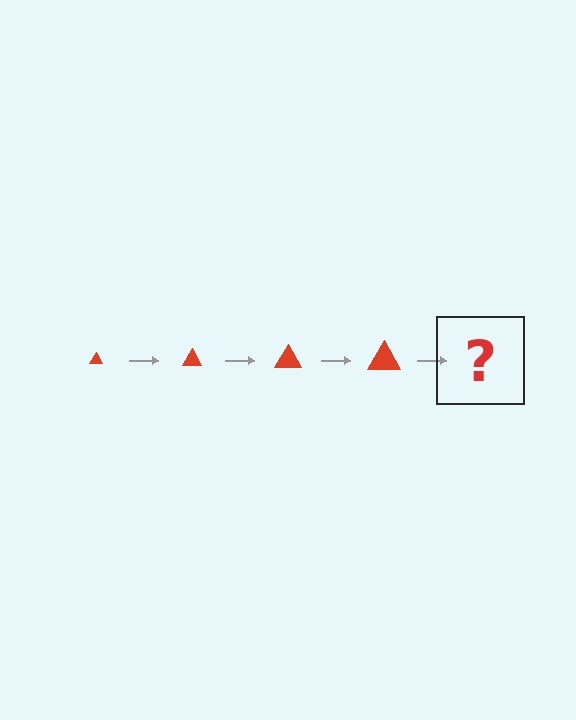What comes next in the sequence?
The next element should be a red triangle, larger than the previous one.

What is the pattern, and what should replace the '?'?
The pattern is that the triangle gets progressively larger each step. The '?' should be a red triangle, larger than the previous one.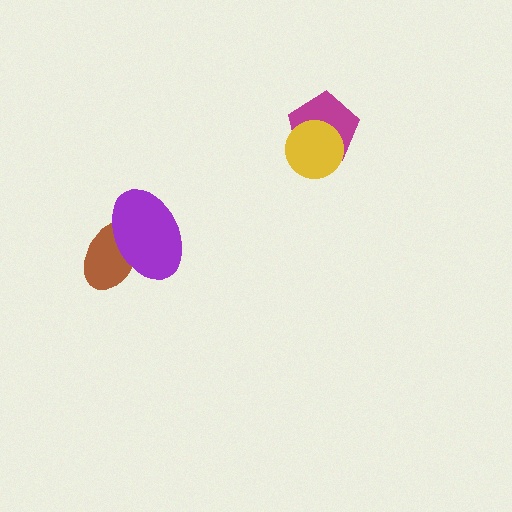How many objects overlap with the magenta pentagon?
1 object overlaps with the magenta pentagon.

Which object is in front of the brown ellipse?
The purple ellipse is in front of the brown ellipse.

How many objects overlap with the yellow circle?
1 object overlaps with the yellow circle.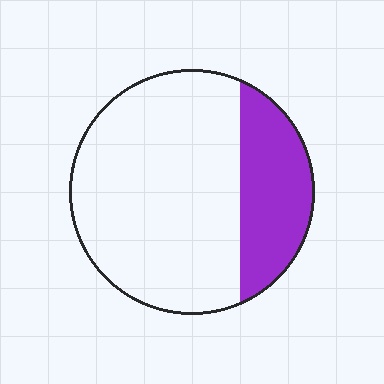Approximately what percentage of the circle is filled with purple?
Approximately 25%.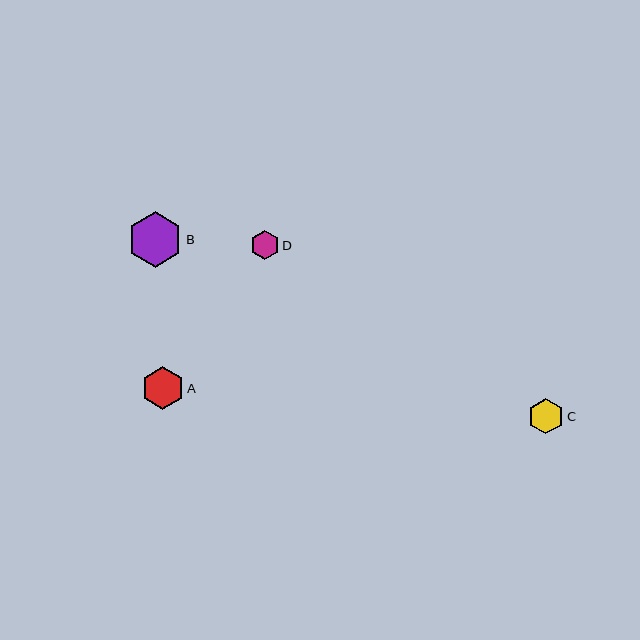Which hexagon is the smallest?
Hexagon D is the smallest with a size of approximately 29 pixels.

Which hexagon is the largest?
Hexagon B is the largest with a size of approximately 55 pixels.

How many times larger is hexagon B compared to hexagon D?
Hexagon B is approximately 1.9 times the size of hexagon D.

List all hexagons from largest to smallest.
From largest to smallest: B, A, C, D.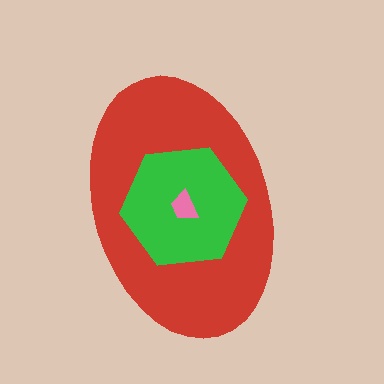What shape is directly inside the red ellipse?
The green hexagon.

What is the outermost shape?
The red ellipse.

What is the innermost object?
The pink trapezoid.